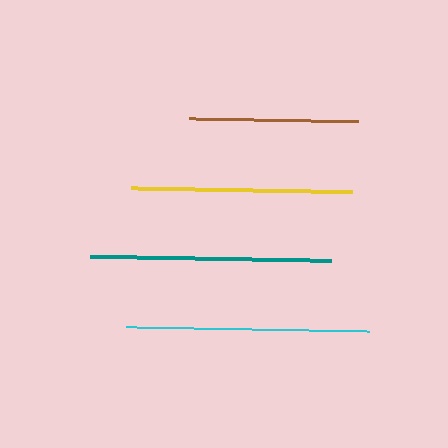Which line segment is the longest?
The cyan line is the longest at approximately 243 pixels.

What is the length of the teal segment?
The teal segment is approximately 241 pixels long.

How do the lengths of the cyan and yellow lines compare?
The cyan and yellow lines are approximately the same length.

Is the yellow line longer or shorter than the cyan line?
The cyan line is longer than the yellow line.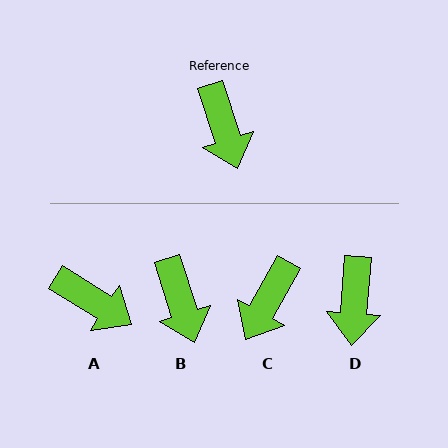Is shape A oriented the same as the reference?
No, it is off by about 40 degrees.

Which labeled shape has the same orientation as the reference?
B.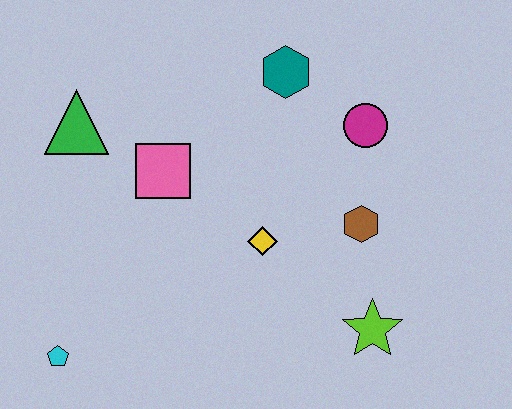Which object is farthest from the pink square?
The lime star is farthest from the pink square.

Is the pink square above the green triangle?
No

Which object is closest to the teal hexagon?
The magenta circle is closest to the teal hexagon.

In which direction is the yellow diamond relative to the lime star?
The yellow diamond is to the left of the lime star.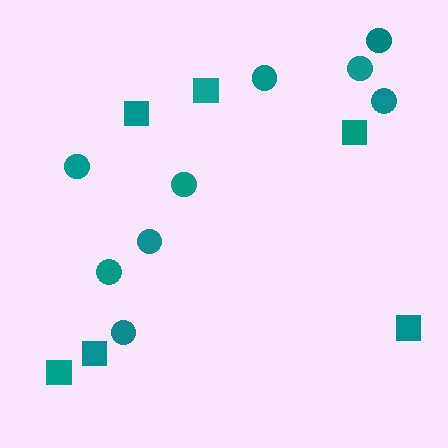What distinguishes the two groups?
There are 2 groups: one group of squares (6) and one group of circles (9).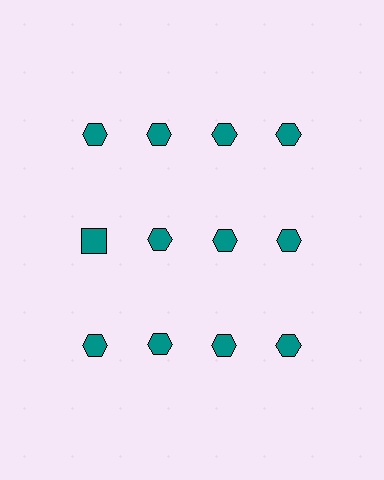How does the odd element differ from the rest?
It has a different shape: square instead of hexagon.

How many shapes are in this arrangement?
There are 12 shapes arranged in a grid pattern.